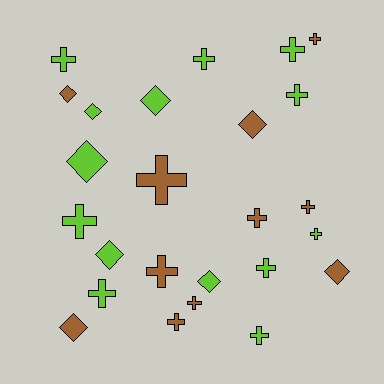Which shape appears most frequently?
Cross, with 16 objects.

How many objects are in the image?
There are 25 objects.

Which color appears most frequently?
Lime, with 14 objects.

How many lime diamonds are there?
There are 5 lime diamonds.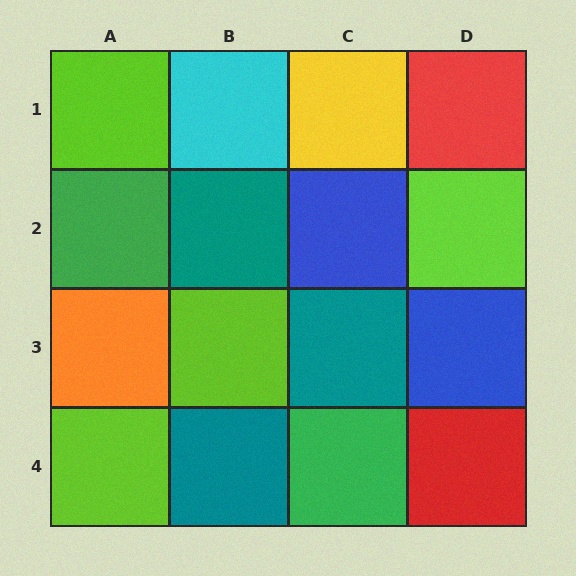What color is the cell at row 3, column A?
Orange.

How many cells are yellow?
1 cell is yellow.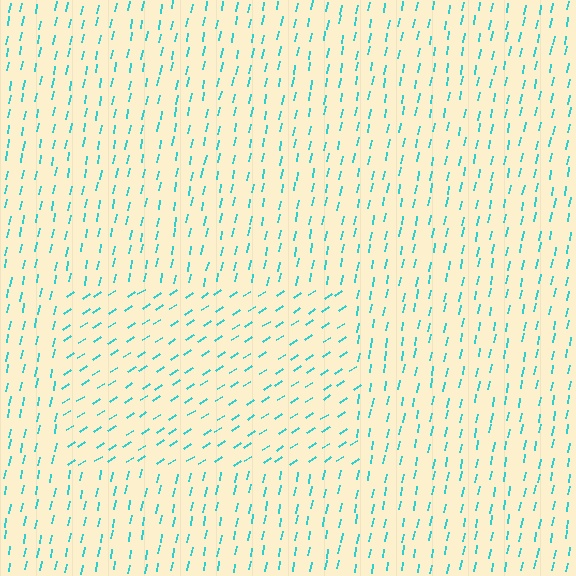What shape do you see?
I see a rectangle.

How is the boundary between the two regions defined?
The boundary is defined purely by a change in line orientation (approximately 45 degrees difference). All lines are the same color and thickness.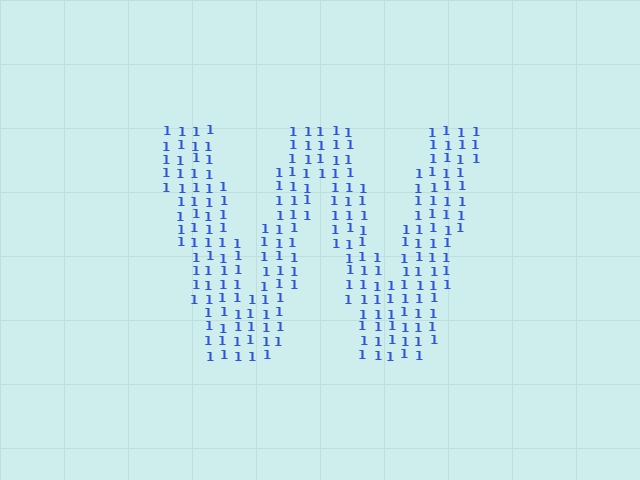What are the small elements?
The small elements are digit 1's.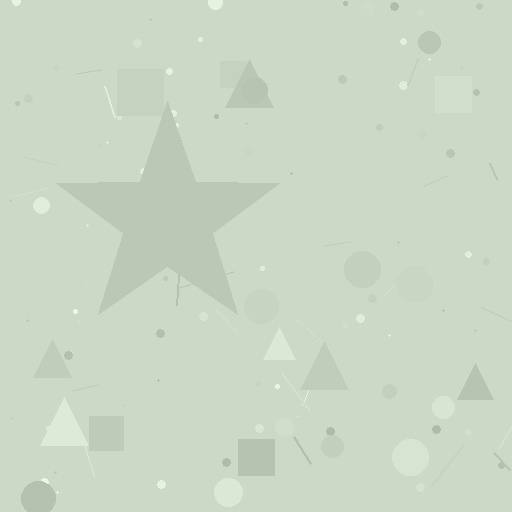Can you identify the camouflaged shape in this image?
The camouflaged shape is a star.